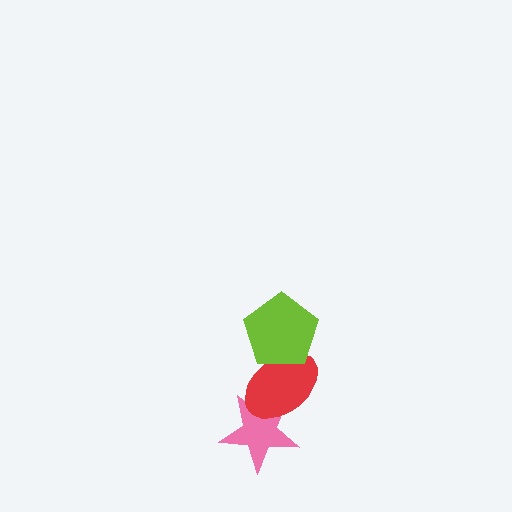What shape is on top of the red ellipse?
The lime pentagon is on top of the red ellipse.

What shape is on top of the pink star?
The red ellipse is on top of the pink star.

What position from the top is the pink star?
The pink star is 3rd from the top.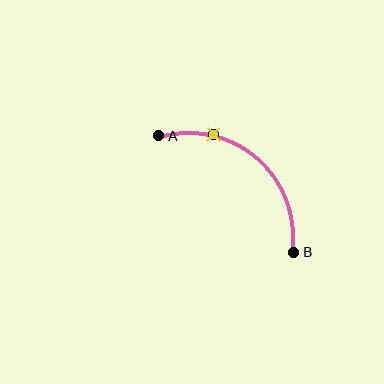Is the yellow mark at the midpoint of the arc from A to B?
No. The yellow mark lies on the arc but is closer to endpoint A. The arc midpoint would be at the point on the curve equidistant along the arc from both A and B.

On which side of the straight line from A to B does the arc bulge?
The arc bulges above and to the right of the straight line connecting A and B.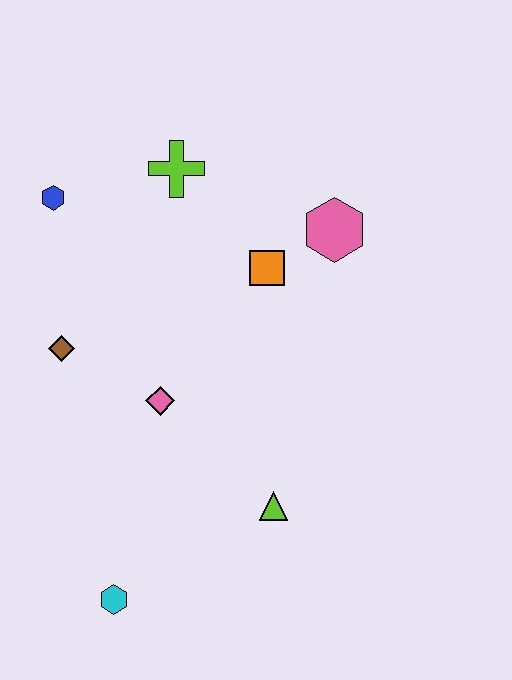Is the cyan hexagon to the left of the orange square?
Yes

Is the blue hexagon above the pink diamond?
Yes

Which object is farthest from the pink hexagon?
The cyan hexagon is farthest from the pink hexagon.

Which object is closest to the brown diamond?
The pink diamond is closest to the brown diamond.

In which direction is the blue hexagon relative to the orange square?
The blue hexagon is to the left of the orange square.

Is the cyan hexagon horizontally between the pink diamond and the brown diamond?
Yes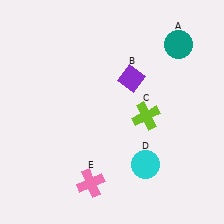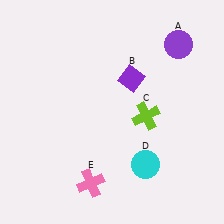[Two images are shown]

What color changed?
The circle (A) changed from teal in Image 1 to purple in Image 2.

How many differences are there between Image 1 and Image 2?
There is 1 difference between the two images.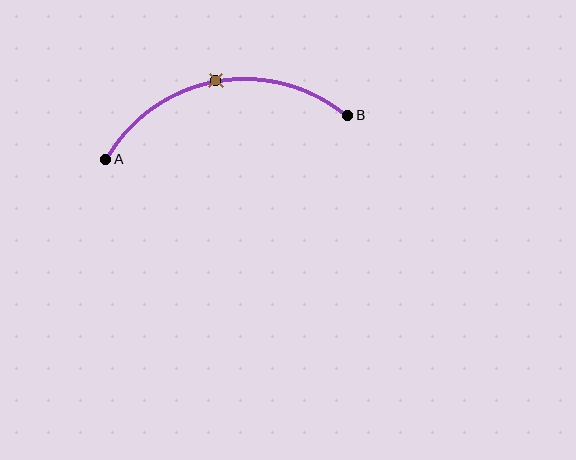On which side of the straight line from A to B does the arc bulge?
The arc bulges above the straight line connecting A and B.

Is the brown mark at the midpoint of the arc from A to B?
Yes. The brown mark lies on the arc at equal arc-length from both A and B — it is the arc midpoint.